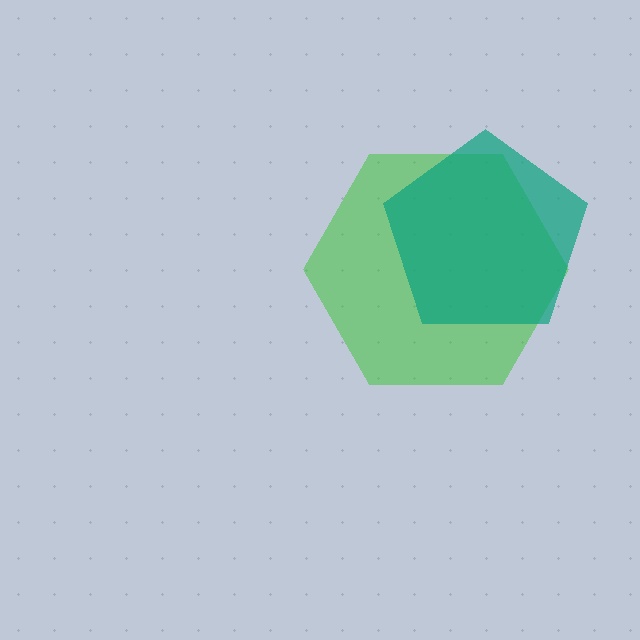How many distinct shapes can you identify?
There are 2 distinct shapes: a green hexagon, a teal pentagon.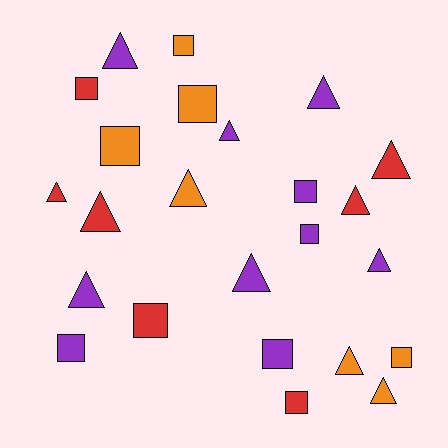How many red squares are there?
There are 3 red squares.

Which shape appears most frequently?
Triangle, with 13 objects.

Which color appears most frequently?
Purple, with 10 objects.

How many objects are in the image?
There are 24 objects.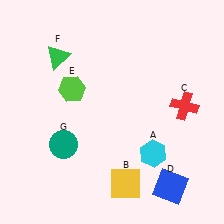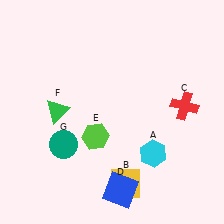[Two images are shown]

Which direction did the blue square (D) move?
The blue square (D) moved left.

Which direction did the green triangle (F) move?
The green triangle (F) moved down.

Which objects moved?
The objects that moved are: the blue square (D), the lime hexagon (E), the green triangle (F).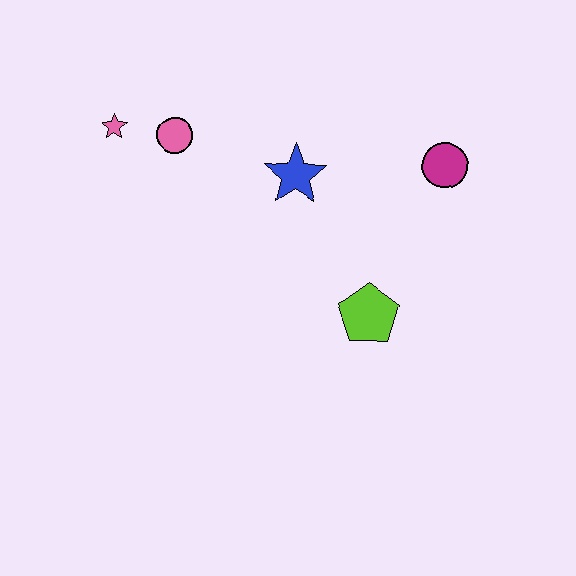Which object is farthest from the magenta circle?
The pink star is farthest from the magenta circle.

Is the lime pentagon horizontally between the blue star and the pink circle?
No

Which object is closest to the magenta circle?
The blue star is closest to the magenta circle.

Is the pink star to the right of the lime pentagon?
No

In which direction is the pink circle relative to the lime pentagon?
The pink circle is to the left of the lime pentagon.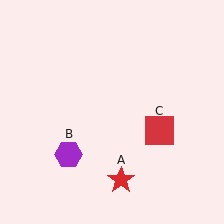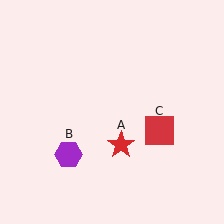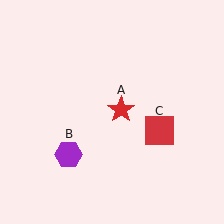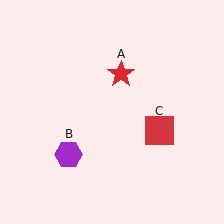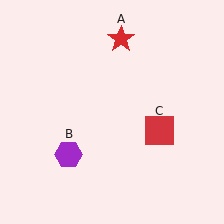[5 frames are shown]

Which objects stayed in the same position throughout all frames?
Purple hexagon (object B) and red square (object C) remained stationary.